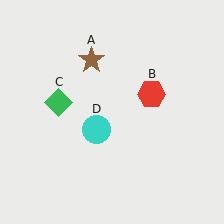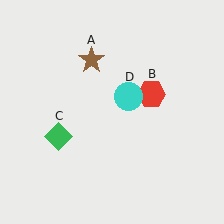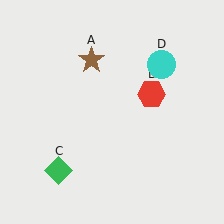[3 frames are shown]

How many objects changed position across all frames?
2 objects changed position: green diamond (object C), cyan circle (object D).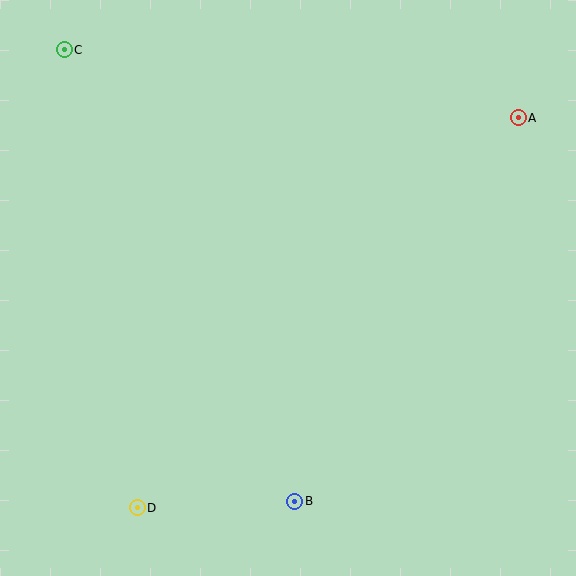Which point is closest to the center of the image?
Point B at (295, 501) is closest to the center.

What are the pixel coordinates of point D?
Point D is at (137, 508).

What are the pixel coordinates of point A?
Point A is at (518, 118).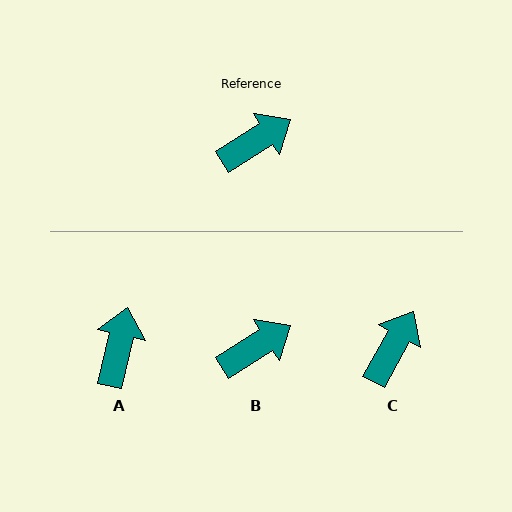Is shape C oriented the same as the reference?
No, it is off by about 29 degrees.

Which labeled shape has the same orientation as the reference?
B.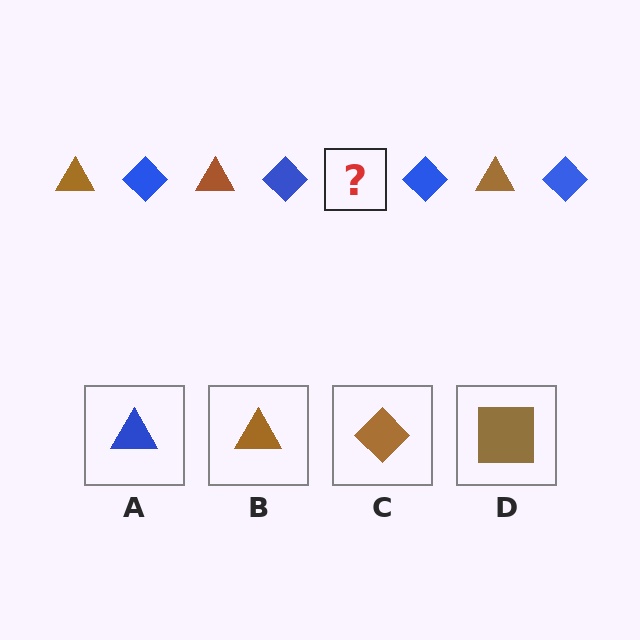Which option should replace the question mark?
Option B.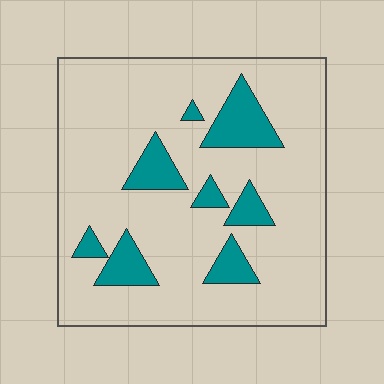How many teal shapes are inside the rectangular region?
8.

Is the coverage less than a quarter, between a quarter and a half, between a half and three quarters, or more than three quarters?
Less than a quarter.